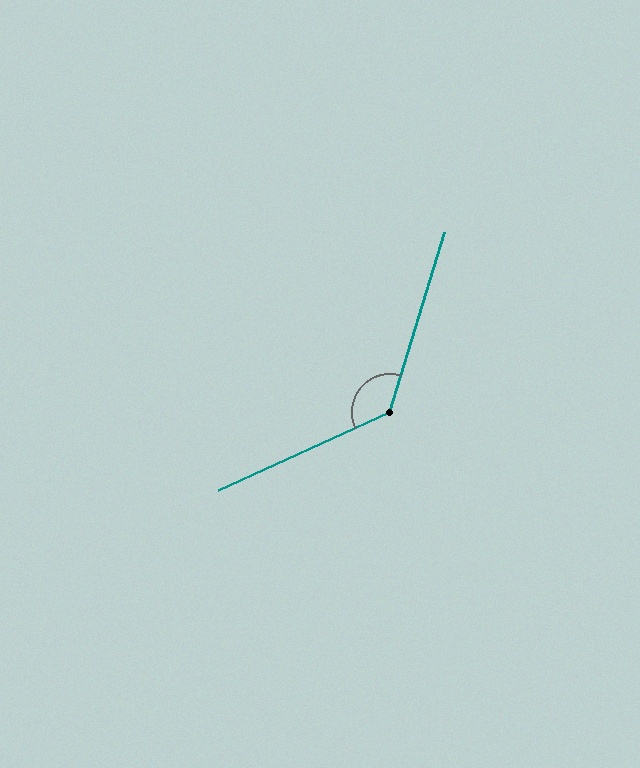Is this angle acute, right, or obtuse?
It is obtuse.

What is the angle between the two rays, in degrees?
Approximately 131 degrees.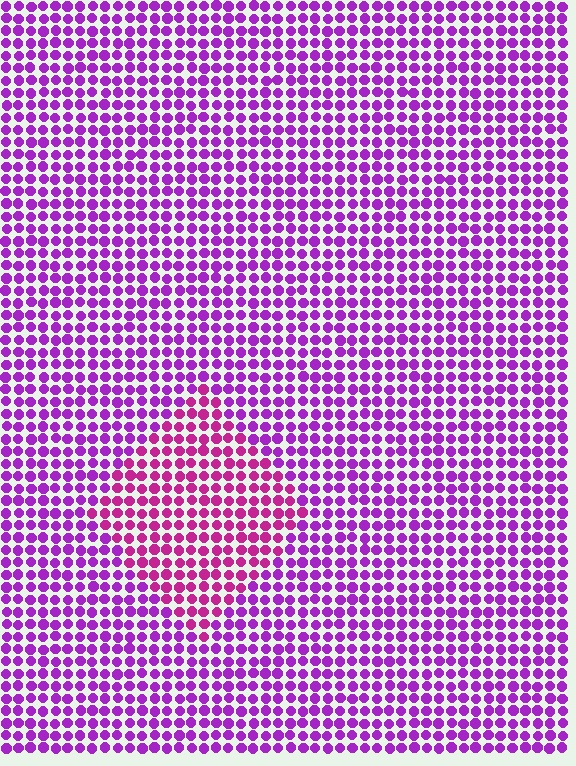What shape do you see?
I see a diamond.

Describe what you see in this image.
The image is filled with small purple elements in a uniform arrangement. A diamond-shaped region is visible where the elements are tinted to a slightly different hue, forming a subtle color boundary.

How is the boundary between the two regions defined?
The boundary is defined purely by a slight shift in hue (about 30 degrees). Spacing, size, and orientation are identical on both sides.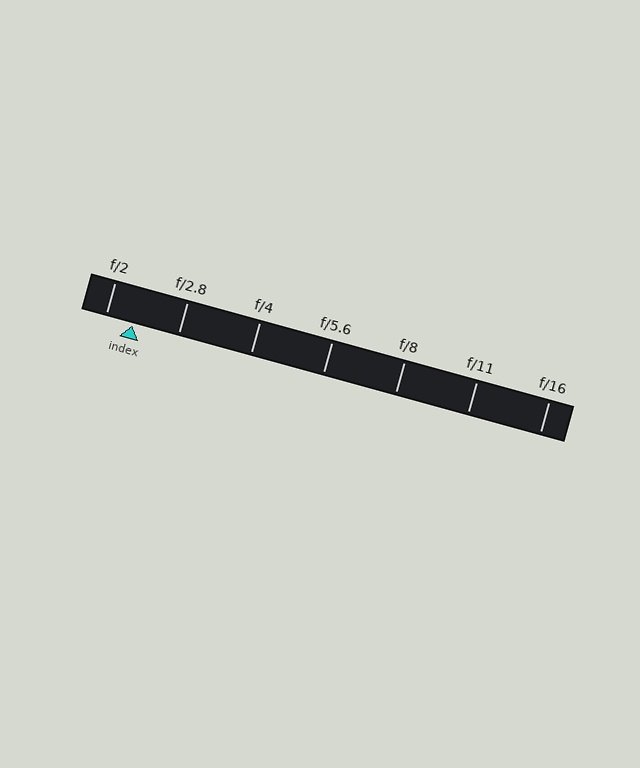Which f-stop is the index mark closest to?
The index mark is closest to f/2.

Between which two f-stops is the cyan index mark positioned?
The index mark is between f/2 and f/2.8.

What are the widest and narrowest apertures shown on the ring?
The widest aperture shown is f/2 and the narrowest is f/16.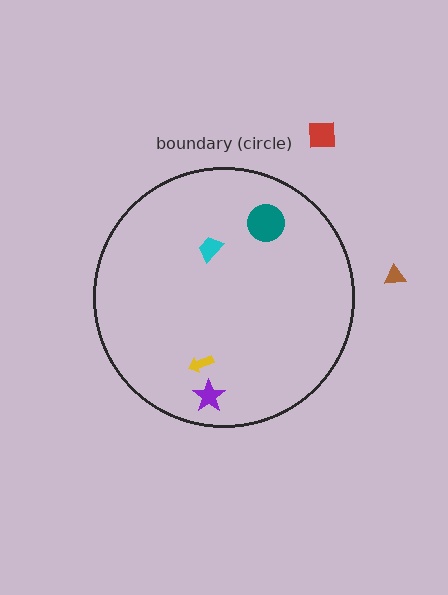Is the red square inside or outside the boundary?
Outside.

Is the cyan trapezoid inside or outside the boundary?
Inside.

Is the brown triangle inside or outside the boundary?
Outside.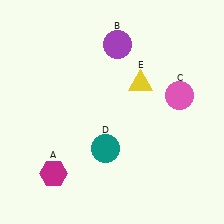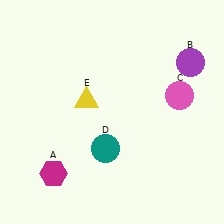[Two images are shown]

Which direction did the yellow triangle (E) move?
The yellow triangle (E) moved left.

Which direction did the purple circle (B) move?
The purple circle (B) moved right.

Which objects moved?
The objects that moved are: the purple circle (B), the yellow triangle (E).